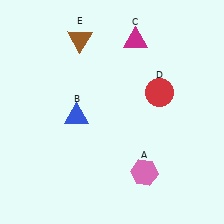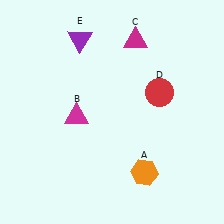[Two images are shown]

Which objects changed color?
A changed from pink to orange. B changed from blue to magenta. E changed from brown to purple.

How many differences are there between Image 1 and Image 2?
There are 3 differences between the two images.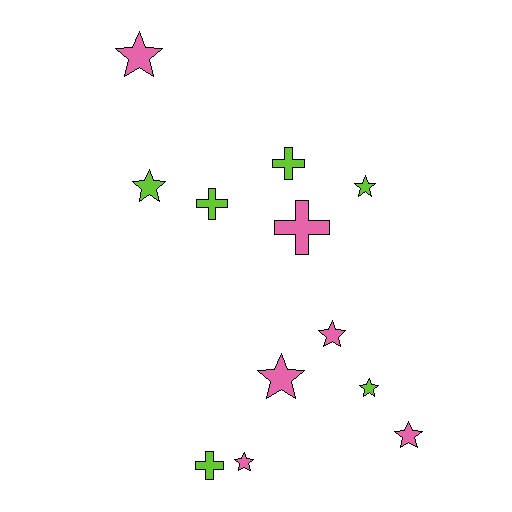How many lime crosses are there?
There are 3 lime crosses.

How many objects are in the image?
There are 12 objects.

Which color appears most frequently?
Lime, with 6 objects.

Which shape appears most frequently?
Star, with 8 objects.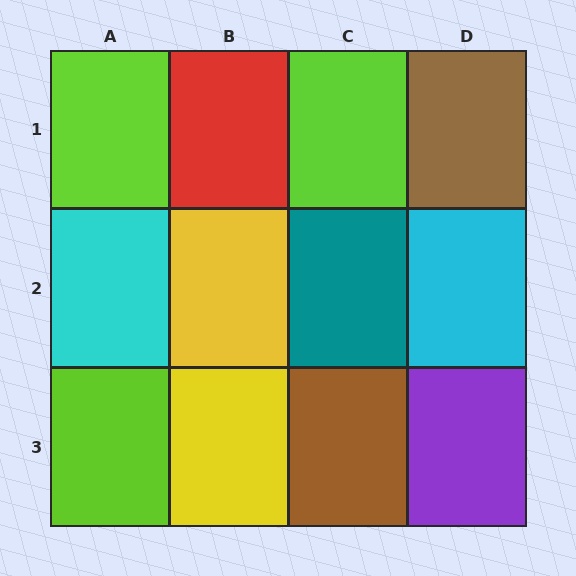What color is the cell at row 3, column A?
Lime.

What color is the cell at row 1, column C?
Lime.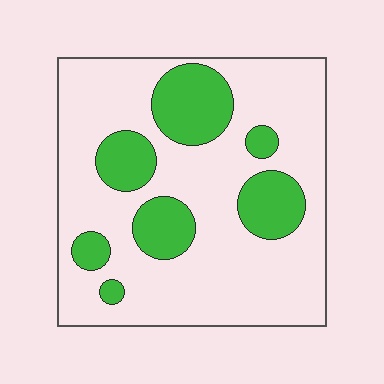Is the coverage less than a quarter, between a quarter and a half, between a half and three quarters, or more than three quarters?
Less than a quarter.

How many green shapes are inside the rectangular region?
7.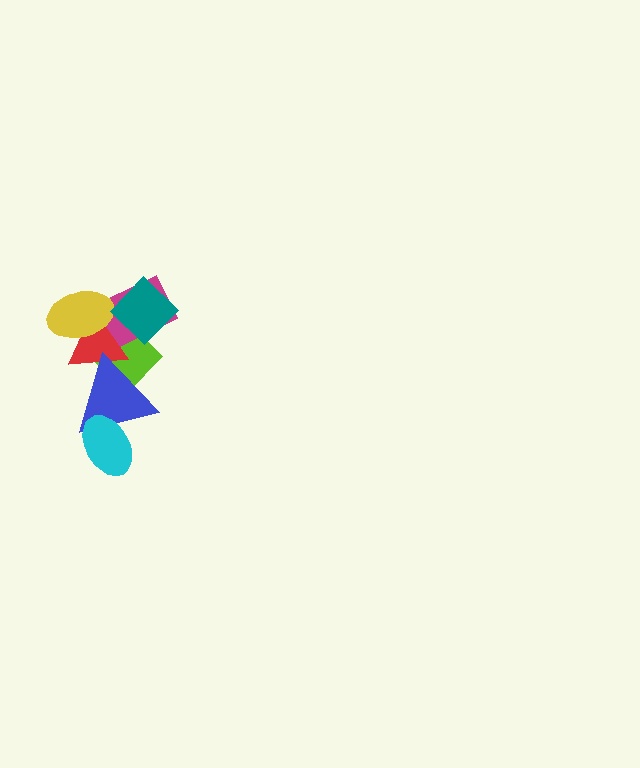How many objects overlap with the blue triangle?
3 objects overlap with the blue triangle.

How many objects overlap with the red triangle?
5 objects overlap with the red triangle.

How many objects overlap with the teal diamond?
3 objects overlap with the teal diamond.